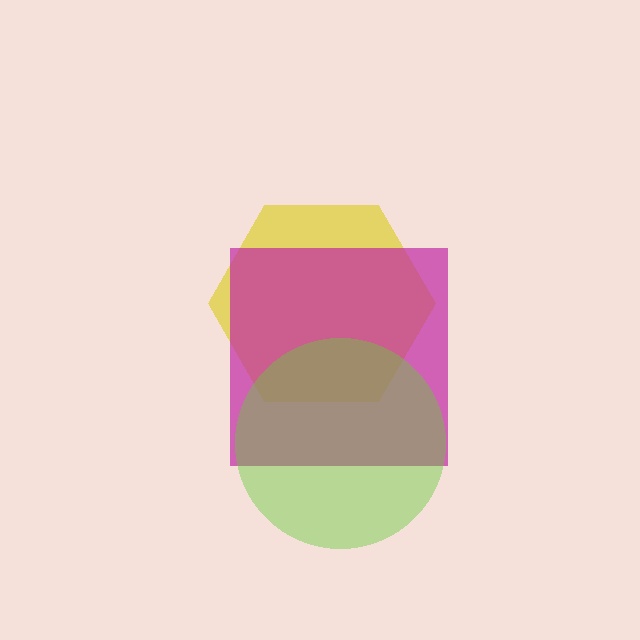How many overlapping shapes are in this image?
There are 3 overlapping shapes in the image.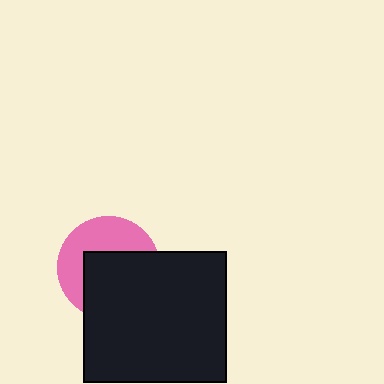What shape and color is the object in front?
The object in front is a black rectangle.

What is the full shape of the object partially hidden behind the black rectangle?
The partially hidden object is a pink circle.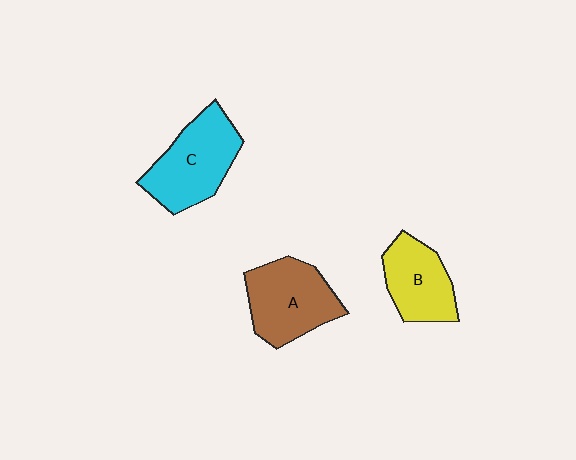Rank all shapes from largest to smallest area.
From largest to smallest: C (cyan), A (brown), B (yellow).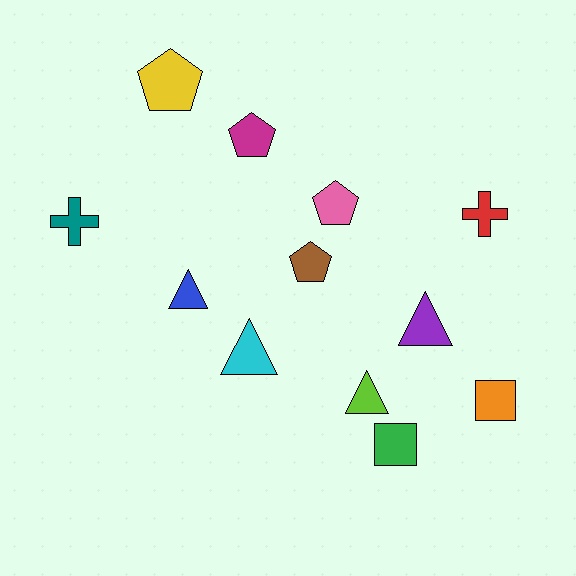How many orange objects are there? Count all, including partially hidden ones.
There is 1 orange object.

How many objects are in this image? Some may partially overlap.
There are 12 objects.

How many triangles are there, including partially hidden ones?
There are 4 triangles.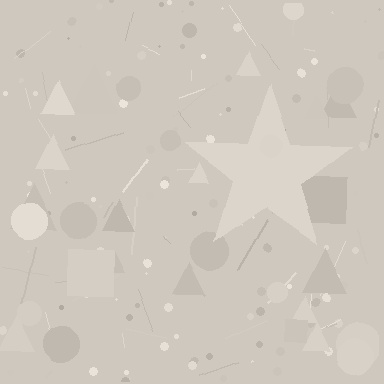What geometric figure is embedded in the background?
A star is embedded in the background.